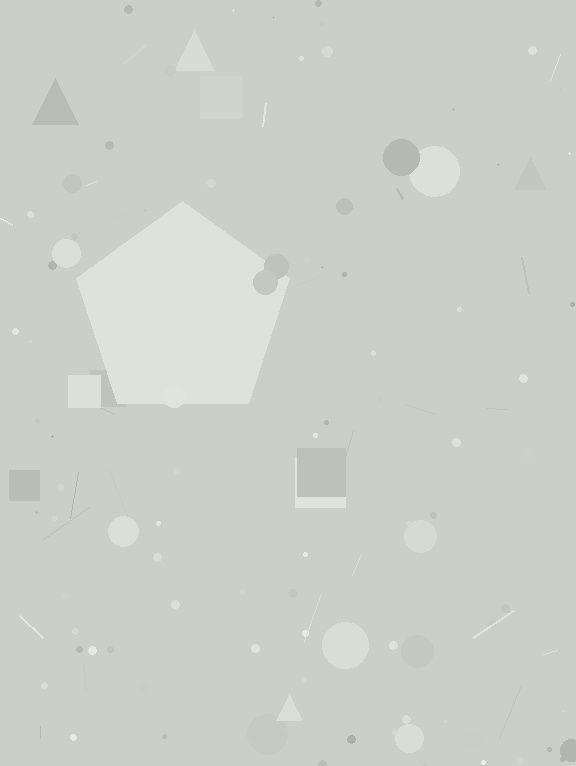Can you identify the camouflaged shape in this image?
The camouflaged shape is a pentagon.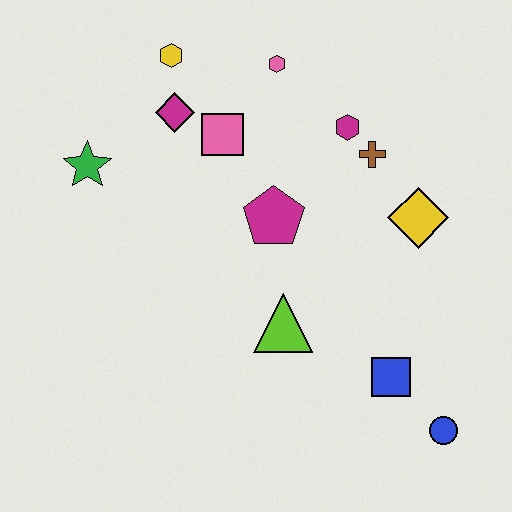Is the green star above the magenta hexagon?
No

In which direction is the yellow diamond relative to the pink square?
The yellow diamond is to the right of the pink square.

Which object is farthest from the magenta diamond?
The blue circle is farthest from the magenta diamond.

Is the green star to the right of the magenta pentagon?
No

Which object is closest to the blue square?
The blue circle is closest to the blue square.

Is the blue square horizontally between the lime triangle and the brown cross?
No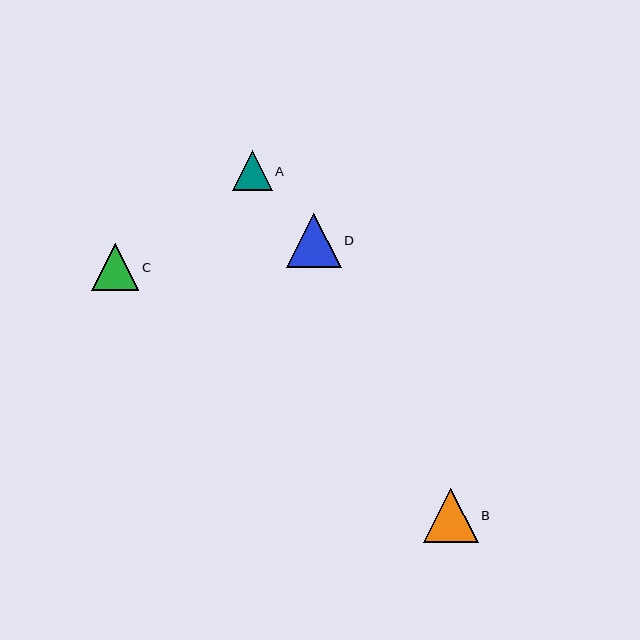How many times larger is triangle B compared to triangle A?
Triangle B is approximately 1.4 times the size of triangle A.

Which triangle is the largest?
Triangle B is the largest with a size of approximately 54 pixels.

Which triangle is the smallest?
Triangle A is the smallest with a size of approximately 40 pixels.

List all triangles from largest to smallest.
From largest to smallest: B, D, C, A.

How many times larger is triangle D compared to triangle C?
Triangle D is approximately 1.2 times the size of triangle C.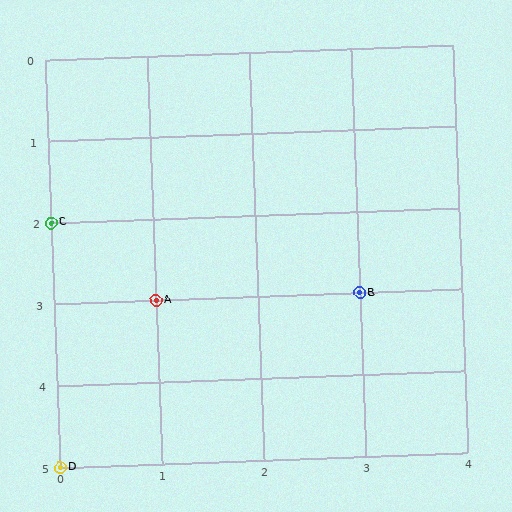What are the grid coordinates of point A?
Point A is at grid coordinates (1, 3).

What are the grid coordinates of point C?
Point C is at grid coordinates (0, 2).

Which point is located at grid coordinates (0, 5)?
Point D is at (0, 5).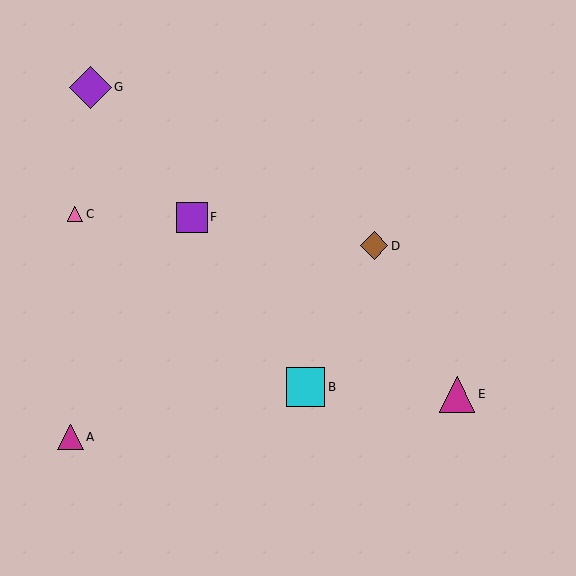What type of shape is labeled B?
Shape B is a cyan square.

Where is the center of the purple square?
The center of the purple square is at (192, 217).